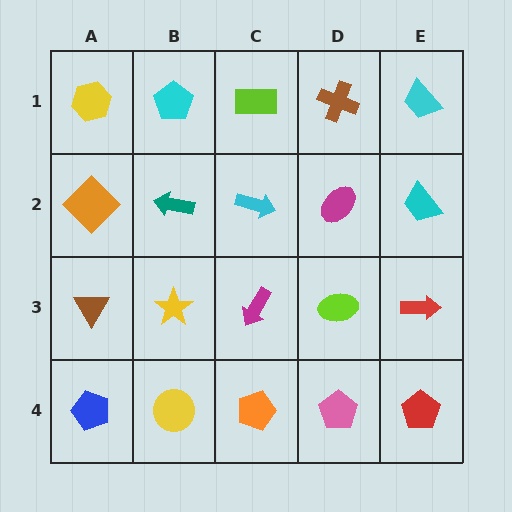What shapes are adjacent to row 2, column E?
A cyan trapezoid (row 1, column E), a red arrow (row 3, column E), a magenta ellipse (row 2, column D).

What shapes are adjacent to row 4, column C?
A magenta arrow (row 3, column C), a yellow circle (row 4, column B), a pink pentagon (row 4, column D).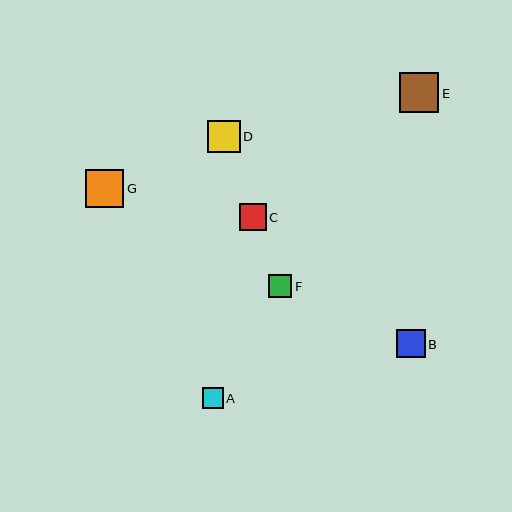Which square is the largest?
Square E is the largest with a size of approximately 40 pixels.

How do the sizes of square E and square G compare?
Square E and square G are approximately the same size.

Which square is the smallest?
Square A is the smallest with a size of approximately 21 pixels.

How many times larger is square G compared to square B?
Square G is approximately 1.3 times the size of square B.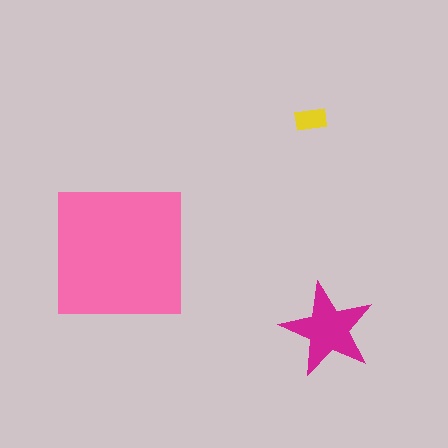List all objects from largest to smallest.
The pink square, the magenta star, the yellow rectangle.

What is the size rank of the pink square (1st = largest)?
1st.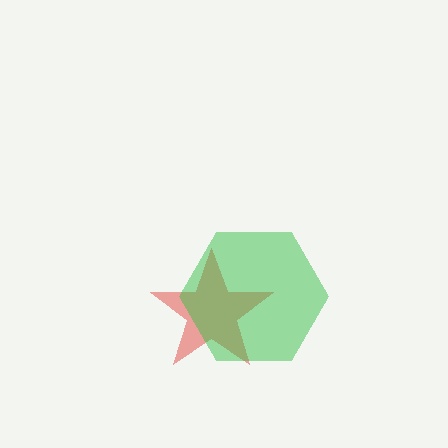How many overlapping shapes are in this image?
There are 2 overlapping shapes in the image.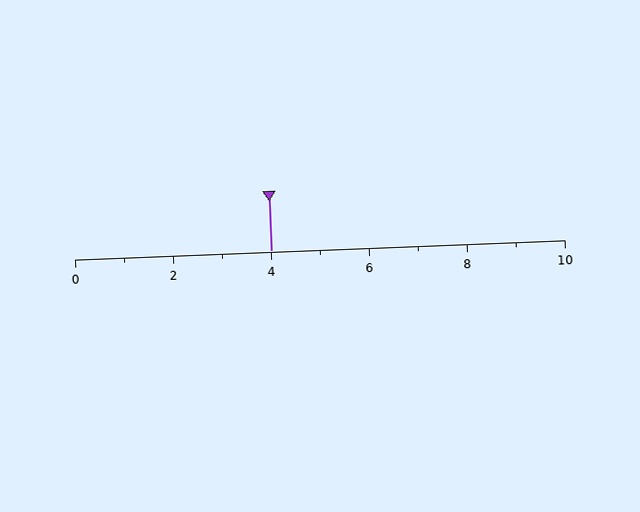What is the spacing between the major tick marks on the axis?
The major ticks are spaced 2 apart.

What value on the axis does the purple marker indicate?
The marker indicates approximately 4.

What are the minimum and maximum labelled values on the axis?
The axis runs from 0 to 10.